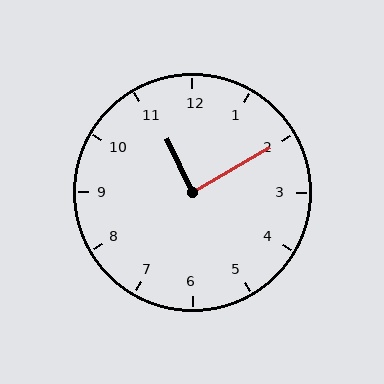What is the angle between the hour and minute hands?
Approximately 85 degrees.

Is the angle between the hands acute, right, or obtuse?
It is right.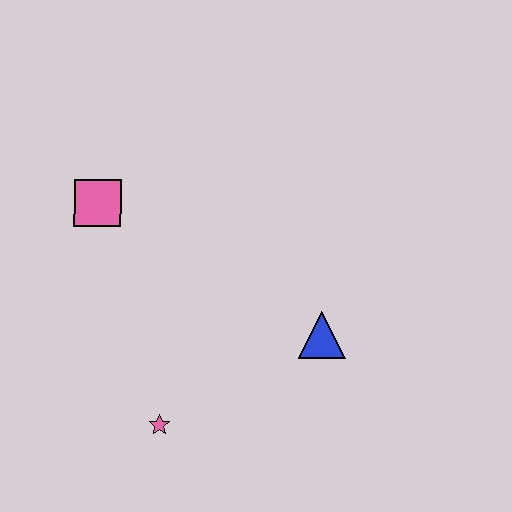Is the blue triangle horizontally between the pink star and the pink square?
No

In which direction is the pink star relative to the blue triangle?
The pink star is to the left of the blue triangle.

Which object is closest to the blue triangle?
The pink star is closest to the blue triangle.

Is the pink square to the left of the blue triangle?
Yes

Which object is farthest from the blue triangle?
The pink square is farthest from the blue triangle.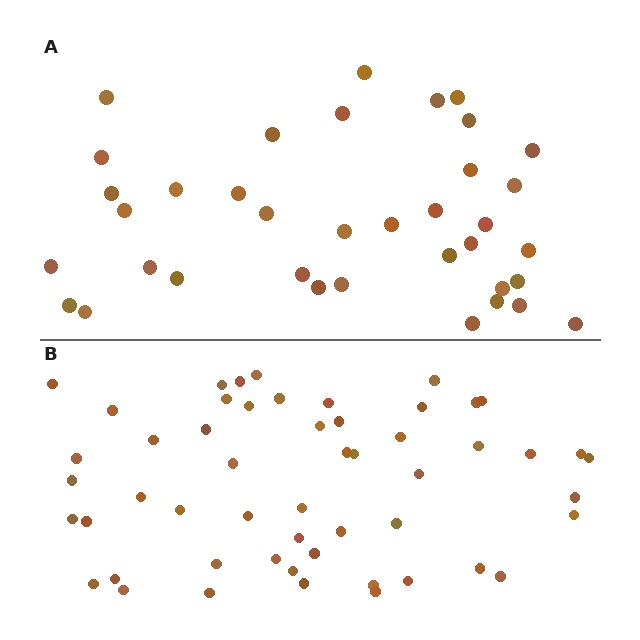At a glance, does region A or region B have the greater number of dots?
Region B (the bottom region) has more dots.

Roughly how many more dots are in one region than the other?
Region B has approximately 15 more dots than region A.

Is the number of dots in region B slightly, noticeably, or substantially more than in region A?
Region B has noticeably more, but not dramatically so. The ratio is roughly 1.4 to 1.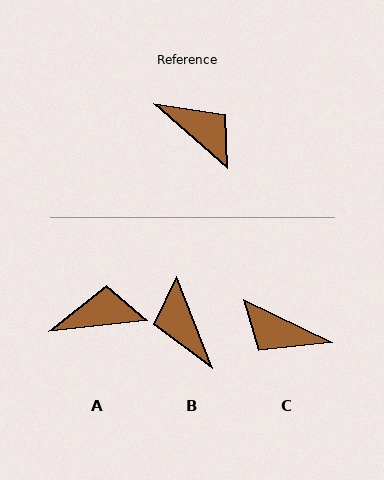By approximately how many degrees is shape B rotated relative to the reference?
Approximately 152 degrees counter-clockwise.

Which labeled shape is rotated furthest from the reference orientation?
C, about 165 degrees away.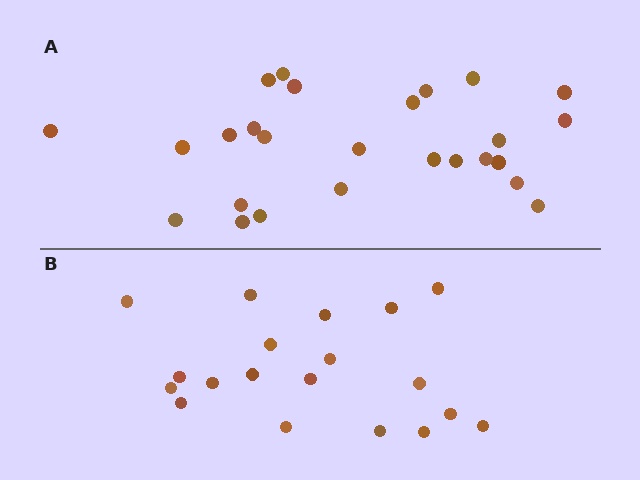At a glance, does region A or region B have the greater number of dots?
Region A (the top region) has more dots.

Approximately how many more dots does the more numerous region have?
Region A has roughly 8 or so more dots than region B.